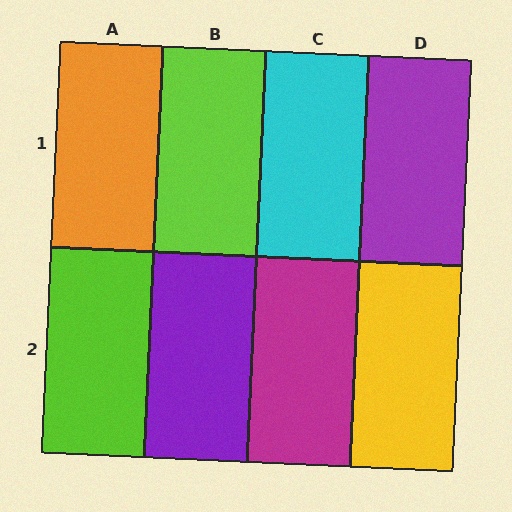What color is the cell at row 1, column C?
Cyan.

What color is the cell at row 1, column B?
Lime.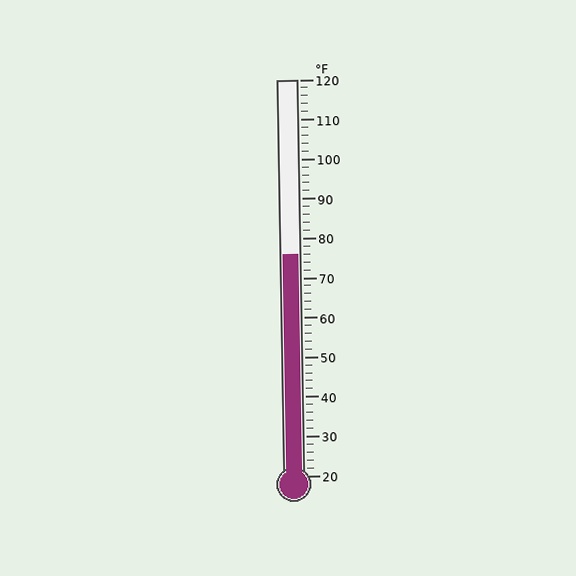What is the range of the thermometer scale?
The thermometer scale ranges from 20°F to 120°F.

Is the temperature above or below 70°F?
The temperature is above 70°F.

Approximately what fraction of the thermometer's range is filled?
The thermometer is filled to approximately 55% of its range.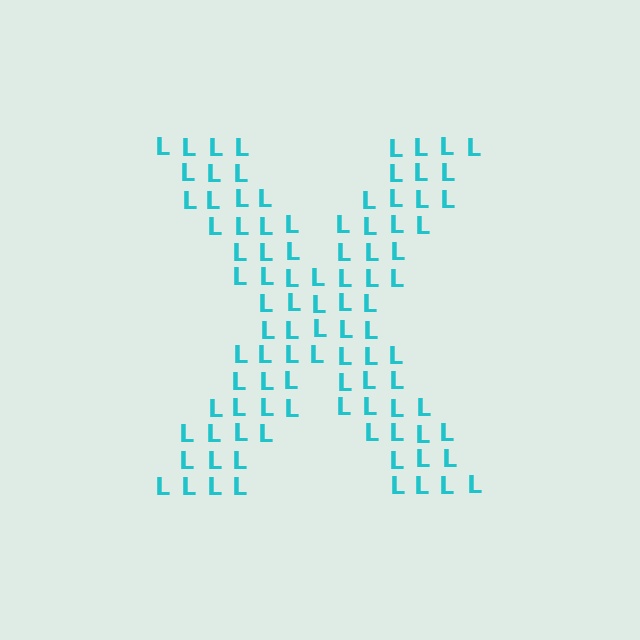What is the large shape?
The large shape is the letter X.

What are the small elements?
The small elements are letter L's.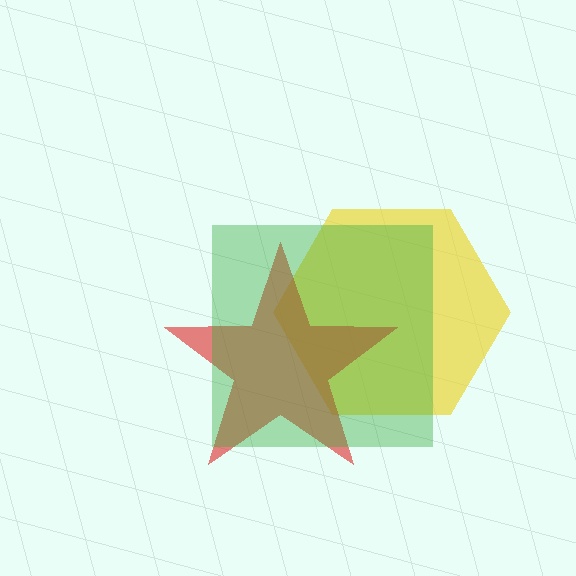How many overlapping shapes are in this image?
There are 3 overlapping shapes in the image.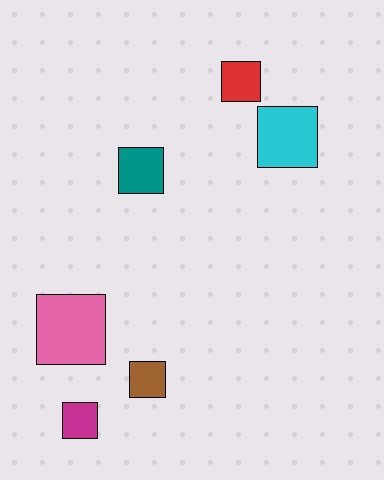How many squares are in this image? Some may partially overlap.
There are 6 squares.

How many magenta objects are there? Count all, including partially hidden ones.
There is 1 magenta object.